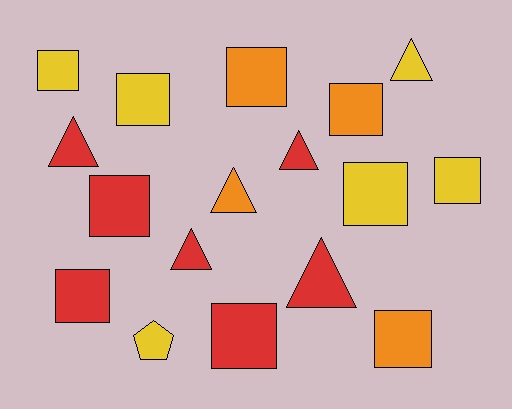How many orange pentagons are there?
There are no orange pentagons.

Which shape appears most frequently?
Square, with 10 objects.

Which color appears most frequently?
Red, with 7 objects.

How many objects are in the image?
There are 17 objects.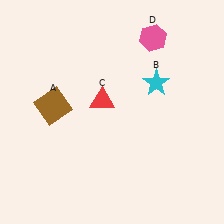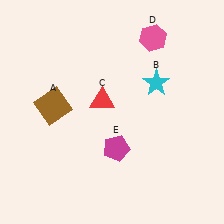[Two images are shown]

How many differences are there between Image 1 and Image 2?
There is 1 difference between the two images.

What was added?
A magenta pentagon (E) was added in Image 2.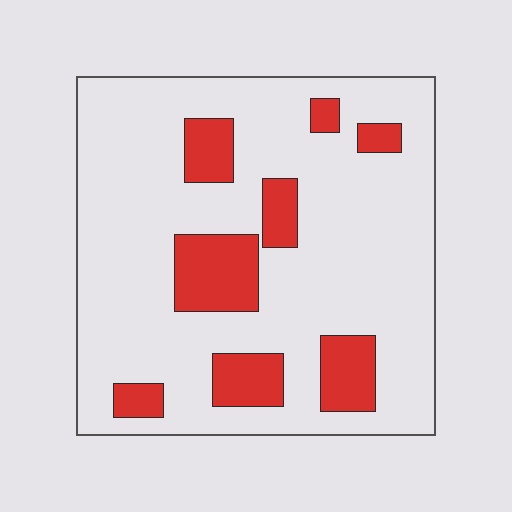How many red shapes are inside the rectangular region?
8.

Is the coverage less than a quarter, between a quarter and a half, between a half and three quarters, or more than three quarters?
Less than a quarter.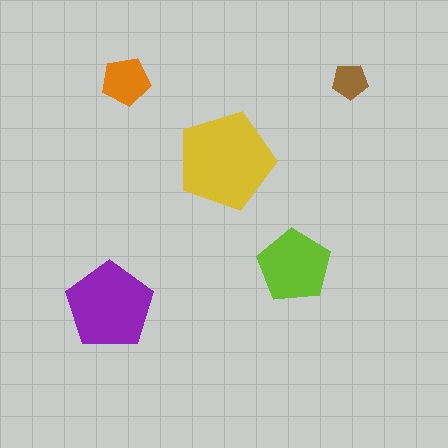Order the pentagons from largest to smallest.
the yellow one, the purple one, the lime one, the orange one, the brown one.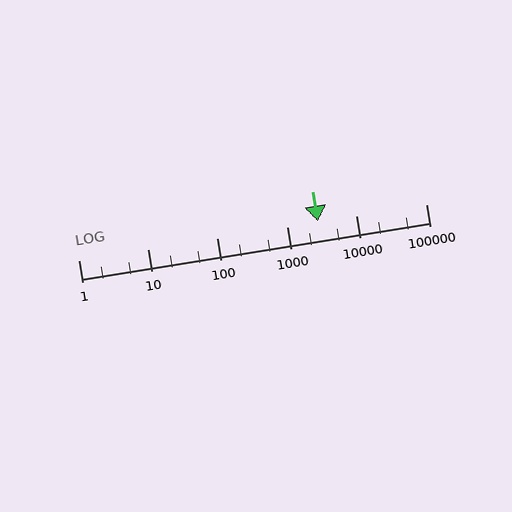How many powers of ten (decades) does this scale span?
The scale spans 5 decades, from 1 to 100000.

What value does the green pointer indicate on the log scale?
The pointer indicates approximately 2800.